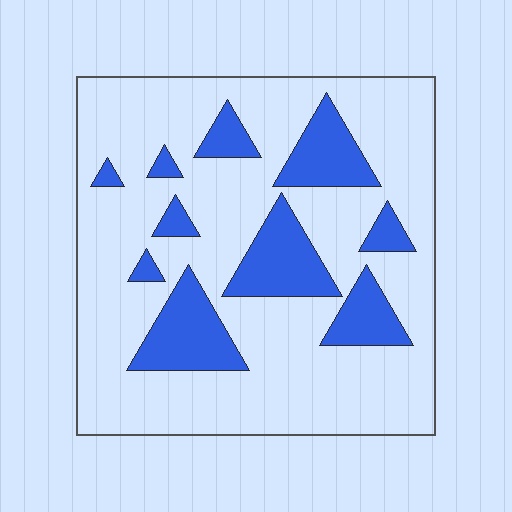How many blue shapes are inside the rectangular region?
10.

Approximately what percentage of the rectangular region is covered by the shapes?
Approximately 20%.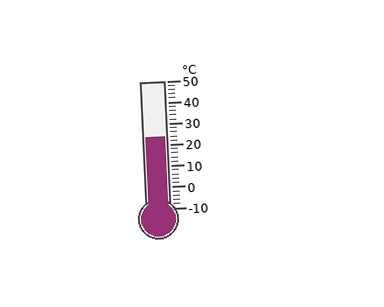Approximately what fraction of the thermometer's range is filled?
The thermometer is filled to approximately 55% of its range.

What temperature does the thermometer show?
The thermometer shows approximately 24°C.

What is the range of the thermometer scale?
The thermometer scale ranges from -10°C to 50°C.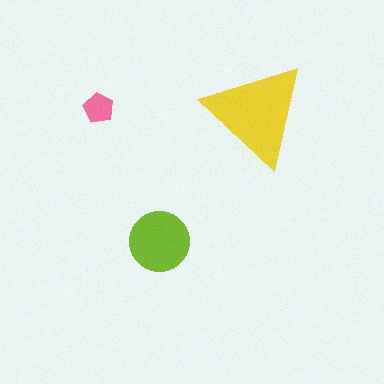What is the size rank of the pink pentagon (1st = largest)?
3rd.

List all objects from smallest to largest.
The pink pentagon, the lime circle, the yellow triangle.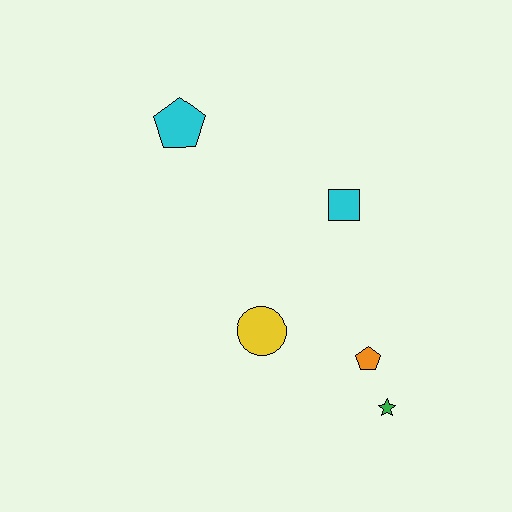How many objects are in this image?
There are 5 objects.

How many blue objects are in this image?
There are no blue objects.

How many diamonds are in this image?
There are no diamonds.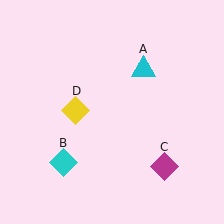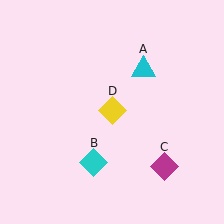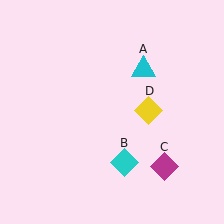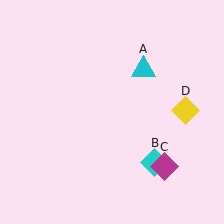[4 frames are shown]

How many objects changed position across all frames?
2 objects changed position: cyan diamond (object B), yellow diamond (object D).